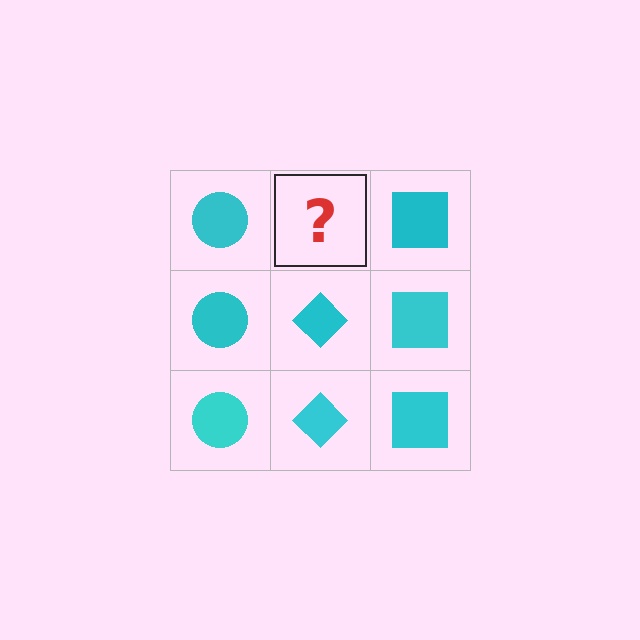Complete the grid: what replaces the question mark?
The question mark should be replaced with a cyan diamond.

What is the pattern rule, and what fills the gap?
The rule is that each column has a consistent shape. The gap should be filled with a cyan diamond.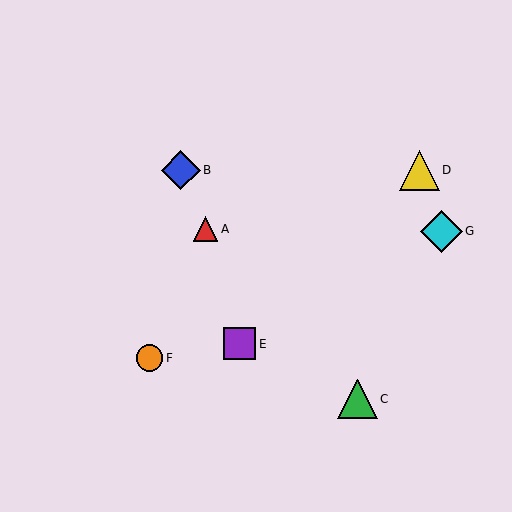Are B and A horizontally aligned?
No, B is at y≈170 and A is at y≈229.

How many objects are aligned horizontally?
2 objects (B, D) are aligned horizontally.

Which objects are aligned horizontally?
Objects B, D are aligned horizontally.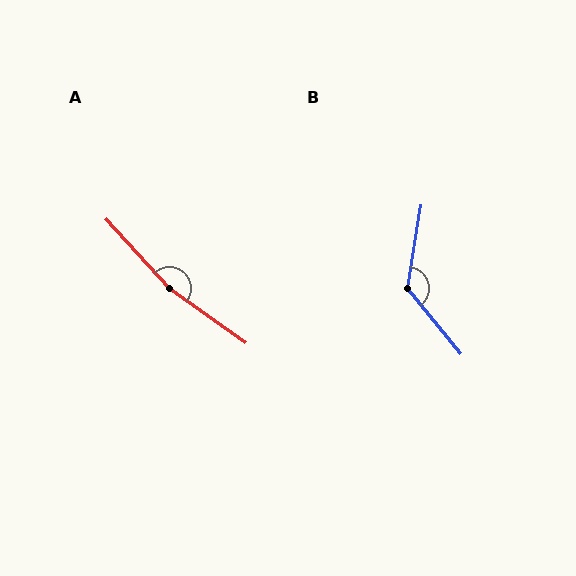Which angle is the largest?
A, at approximately 168 degrees.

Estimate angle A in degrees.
Approximately 168 degrees.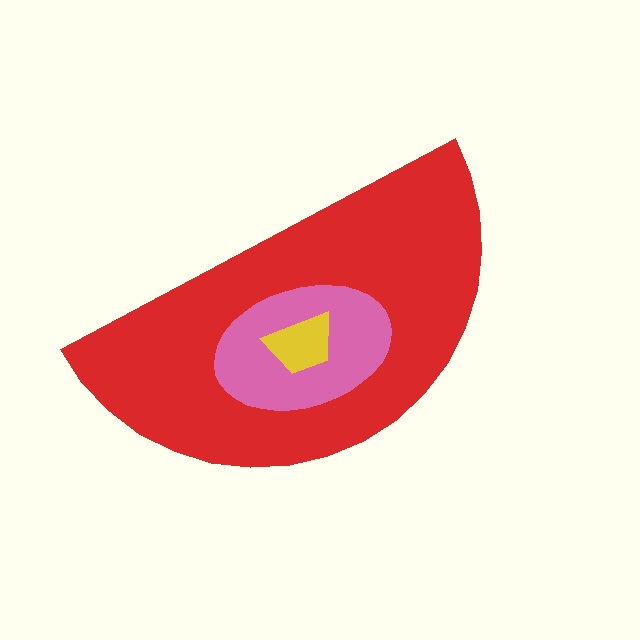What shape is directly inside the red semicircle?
The pink ellipse.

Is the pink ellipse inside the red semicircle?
Yes.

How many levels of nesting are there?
3.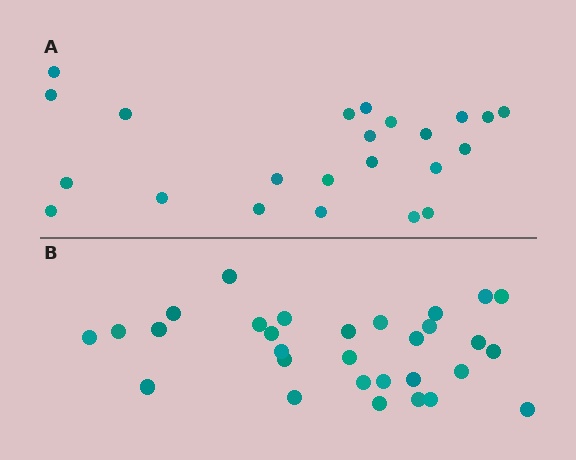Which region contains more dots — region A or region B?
Region B (the bottom region) has more dots.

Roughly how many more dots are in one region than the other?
Region B has roughly 8 or so more dots than region A.